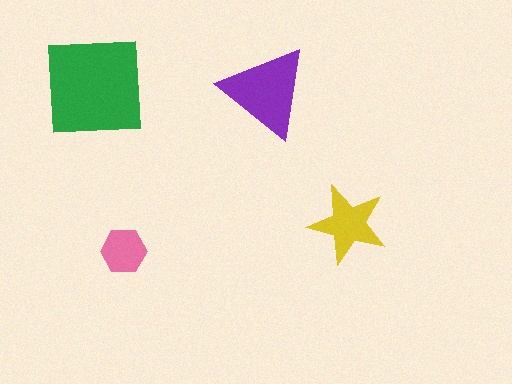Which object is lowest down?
The pink hexagon is bottommost.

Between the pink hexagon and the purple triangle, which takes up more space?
The purple triangle.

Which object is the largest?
The green square.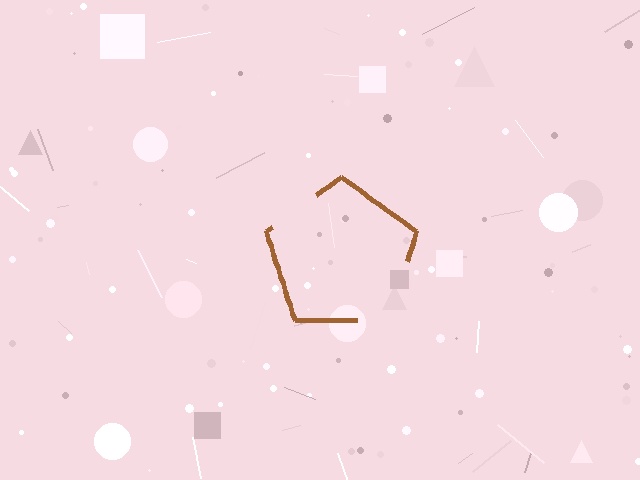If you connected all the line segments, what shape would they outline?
They would outline a pentagon.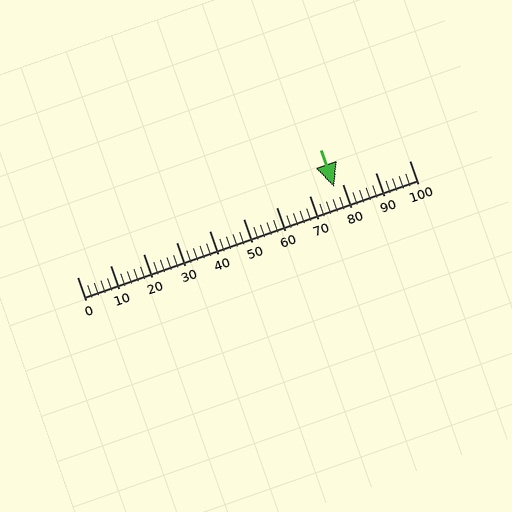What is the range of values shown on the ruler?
The ruler shows values from 0 to 100.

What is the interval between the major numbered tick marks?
The major tick marks are spaced 10 units apart.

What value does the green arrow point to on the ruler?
The green arrow points to approximately 78.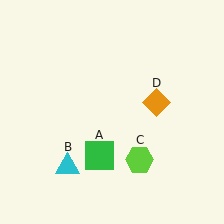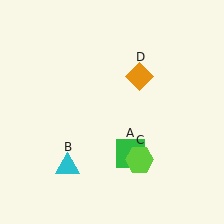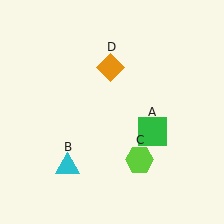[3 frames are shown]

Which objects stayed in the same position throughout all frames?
Cyan triangle (object B) and lime hexagon (object C) remained stationary.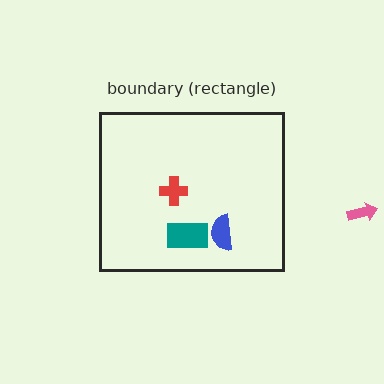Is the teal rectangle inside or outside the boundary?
Inside.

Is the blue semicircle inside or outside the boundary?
Inside.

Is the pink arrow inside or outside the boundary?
Outside.